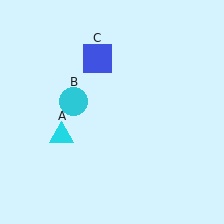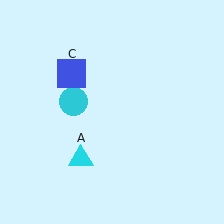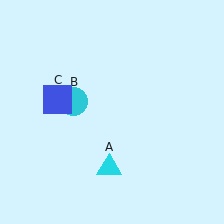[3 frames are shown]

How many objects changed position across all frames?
2 objects changed position: cyan triangle (object A), blue square (object C).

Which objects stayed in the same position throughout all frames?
Cyan circle (object B) remained stationary.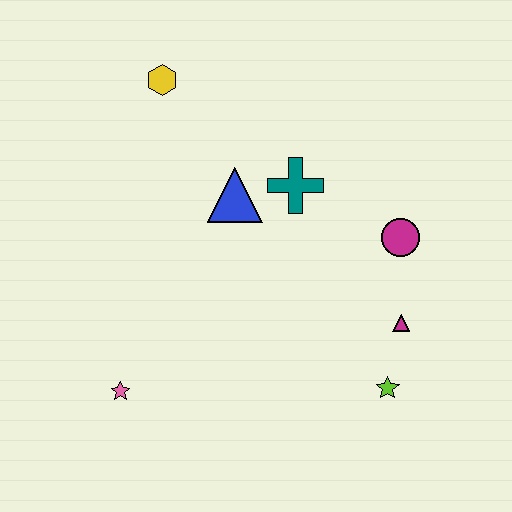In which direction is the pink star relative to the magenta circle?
The pink star is to the left of the magenta circle.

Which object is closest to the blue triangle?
The teal cross is closest to the blue triangle.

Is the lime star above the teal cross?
No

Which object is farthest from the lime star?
The yellow hexagon is farthest from the lime star.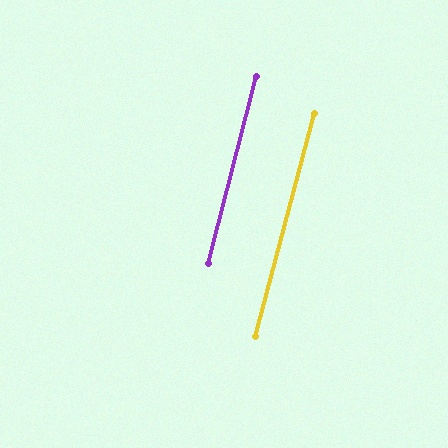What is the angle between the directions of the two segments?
Approximately 1 degree.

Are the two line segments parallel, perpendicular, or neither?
Parallel — their directions differ by only 0.8°.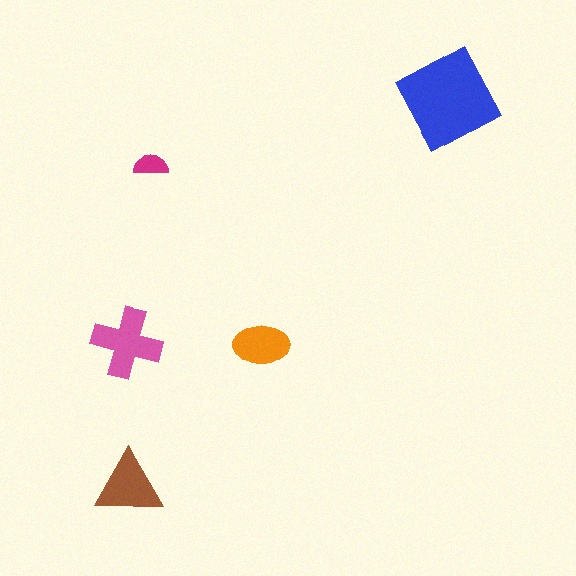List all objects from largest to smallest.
The blue square, the pink cross, the brown triangle, the orange ellipse, the magenta semicircle.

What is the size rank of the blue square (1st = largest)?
1st.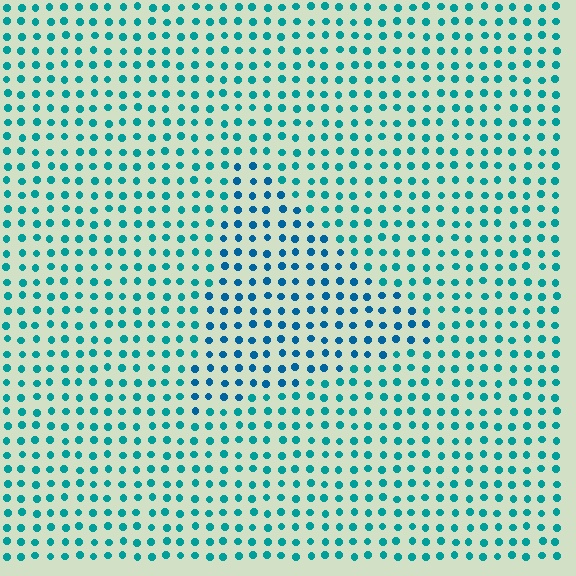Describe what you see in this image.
The image is filled with small teal elements in a uniform arrangement. A triangle-shaped region is visible where the elements are tinted to a slightly different hue, forming a subtle color boundary.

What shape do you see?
I see a triangle.